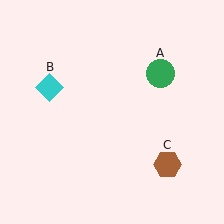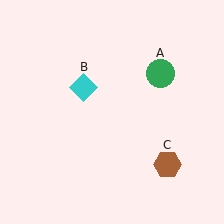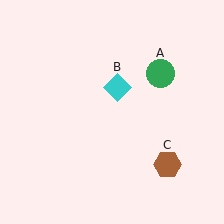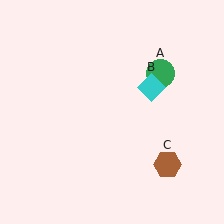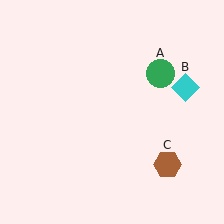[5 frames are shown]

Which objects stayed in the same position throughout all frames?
Green circle (object A) and brown hexagon (object C) remained stationary.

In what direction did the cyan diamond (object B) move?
The cyan diamond (object B) moved right.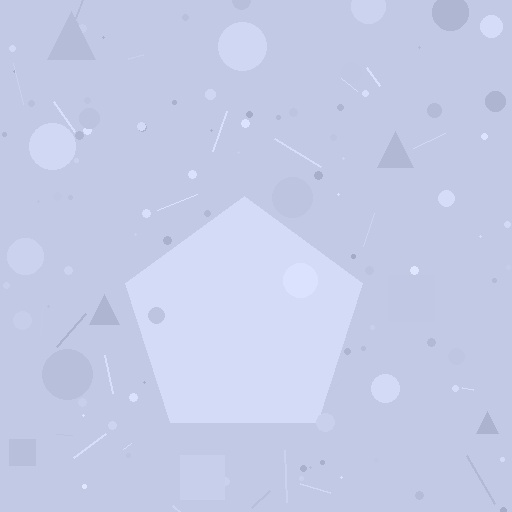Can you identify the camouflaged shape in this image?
The camouflaged shape is a pentagon.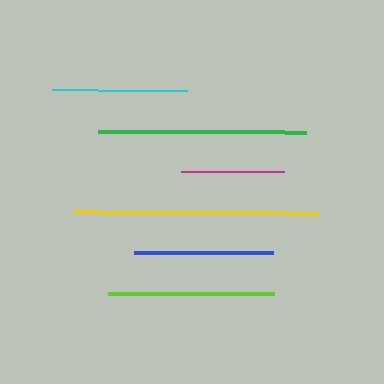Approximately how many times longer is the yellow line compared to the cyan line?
The yellow line is approximately 1.8 times the length of the cyan line.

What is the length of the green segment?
The green segment is approximately 208 pixels long.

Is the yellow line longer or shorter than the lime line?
The yellow line is longer than the lime line.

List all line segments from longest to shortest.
From longest to shortest: yellow, green, lime, blue, cyan, magenta.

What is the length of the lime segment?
The lime segment is approximately 166 pixels long.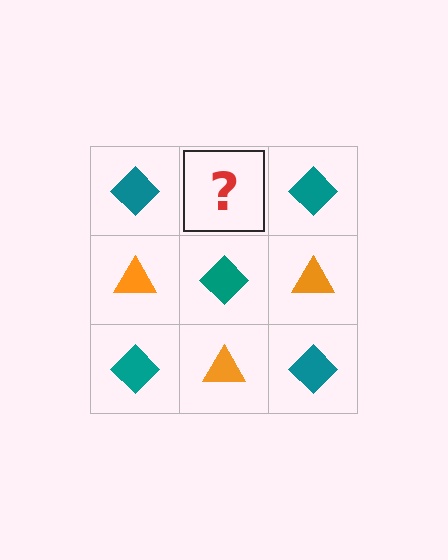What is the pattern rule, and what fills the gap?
The rule is that it alternates teal diamond and orange triangle in a checkerboard pattern. The gap should be filled with an orange triangle.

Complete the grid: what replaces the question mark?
The question mark should be replaced with an orange triangle.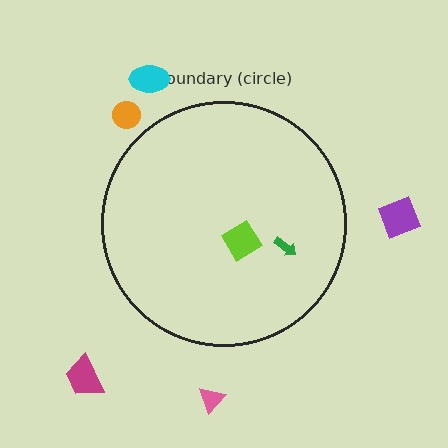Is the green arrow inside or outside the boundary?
Inside.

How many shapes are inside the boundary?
2 inside, 5 outside.